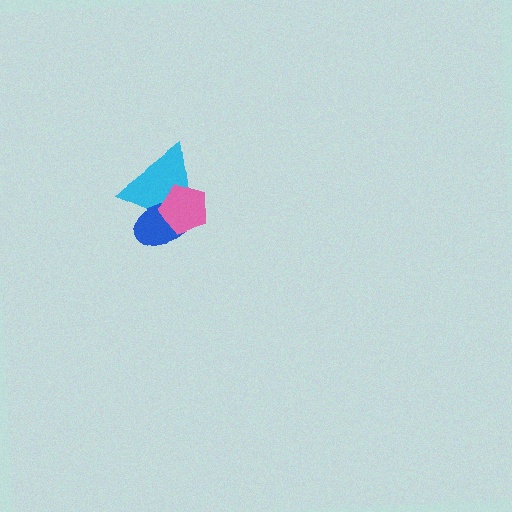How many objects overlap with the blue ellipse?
2 objects overlap with the blue ellipse.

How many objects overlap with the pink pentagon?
2 objects overlap with the pink pentagon.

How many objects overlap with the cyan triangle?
2 objects overlap with the cyan triangle.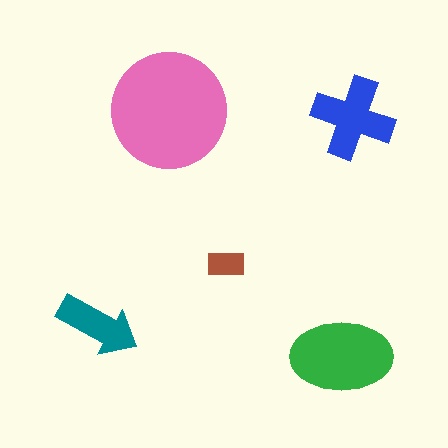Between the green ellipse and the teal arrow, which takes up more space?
The green ellipse.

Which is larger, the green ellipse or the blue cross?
The green ellipse.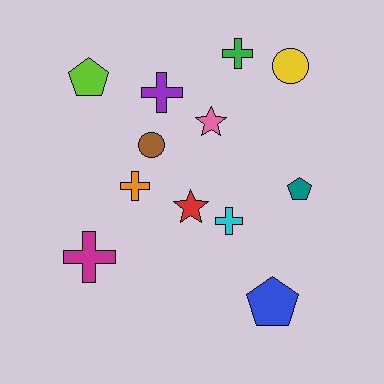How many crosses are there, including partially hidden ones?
There are 5 crosses.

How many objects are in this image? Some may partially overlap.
There are 12 objects.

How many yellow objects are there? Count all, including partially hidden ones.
There is 1 yellow object.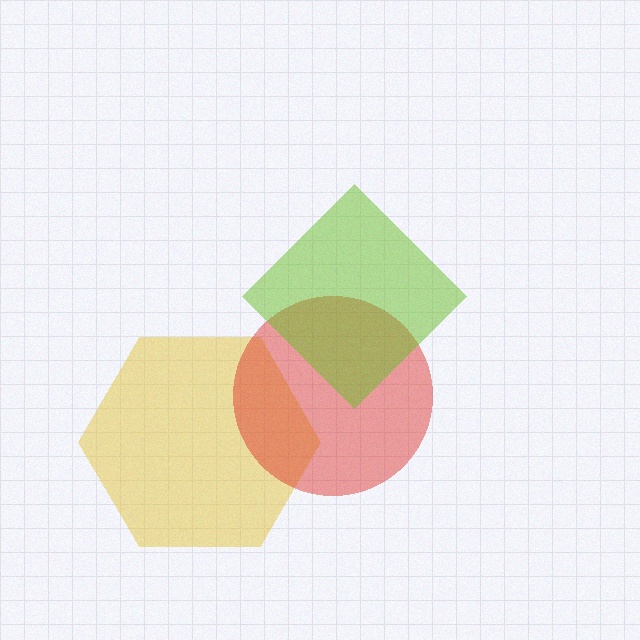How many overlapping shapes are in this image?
There are 3 overlapping shapes in the image.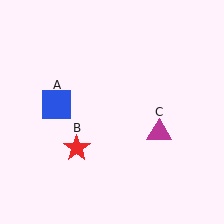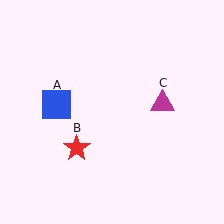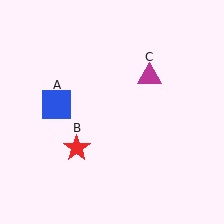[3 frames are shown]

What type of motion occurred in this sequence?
The magenta triangle (object C) rotated counterclockwise around the center of the scene.